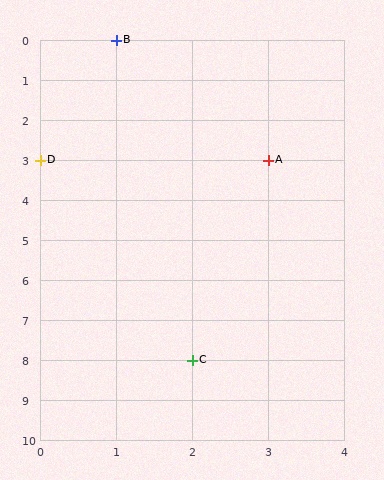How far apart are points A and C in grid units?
Points A and C are 1 column and 5 rows apart (about 5.1 grid units diagonally).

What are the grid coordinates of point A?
Point A is at grid coordinates (3, 3).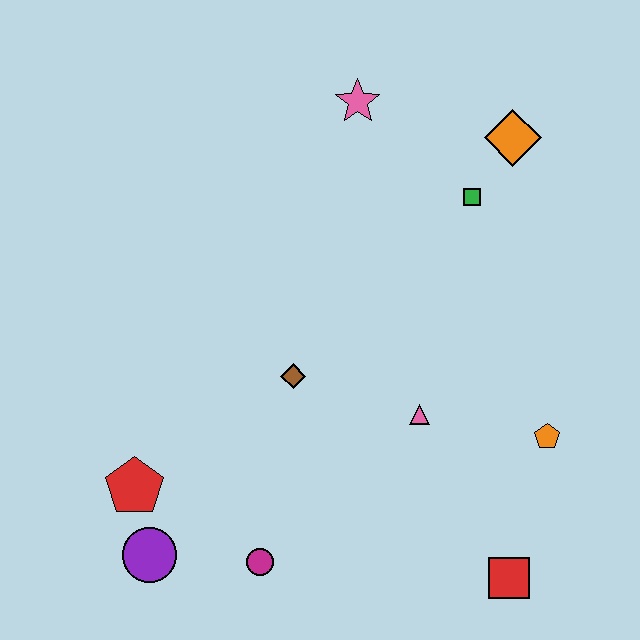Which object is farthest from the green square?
The purple circle is farthest from the green square.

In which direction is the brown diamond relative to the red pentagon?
The brown diamond is to the right of the red pentagon.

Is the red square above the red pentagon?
No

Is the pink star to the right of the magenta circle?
Yes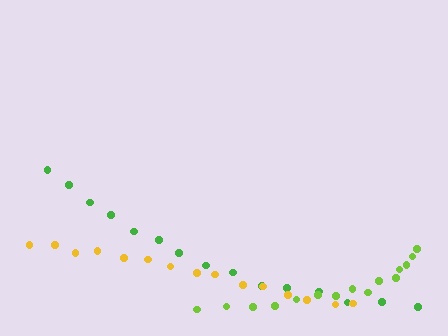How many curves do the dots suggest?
There are 3 distinct paths.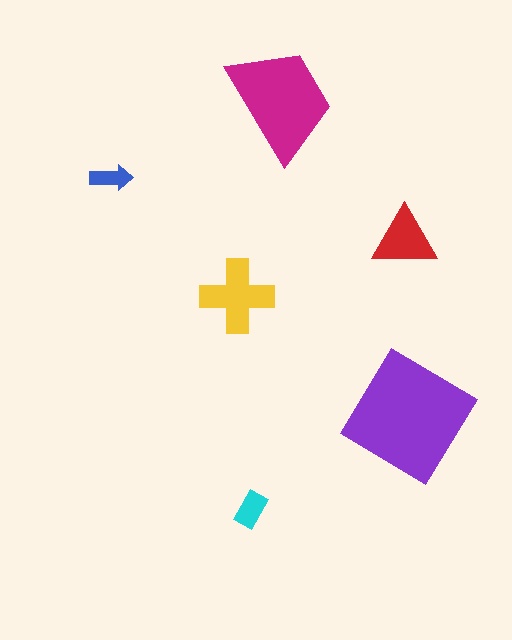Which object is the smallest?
The blue arrow.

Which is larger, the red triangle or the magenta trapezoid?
The magenta trapezoid.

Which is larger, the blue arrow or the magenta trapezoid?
The magenta trapezoid.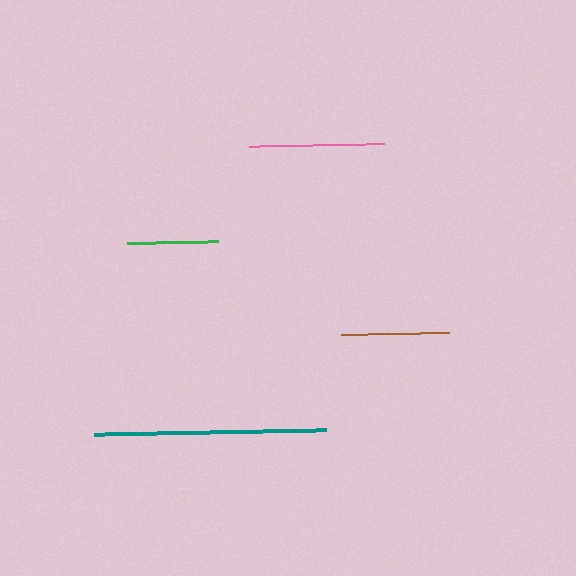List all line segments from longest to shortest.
From longest to shortest: teal, pink, brown, green.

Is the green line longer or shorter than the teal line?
The teal line is longer than the green line.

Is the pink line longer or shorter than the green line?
The pink line is longer than the green line.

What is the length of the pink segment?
The pink segment is approximately 136 pixels long.